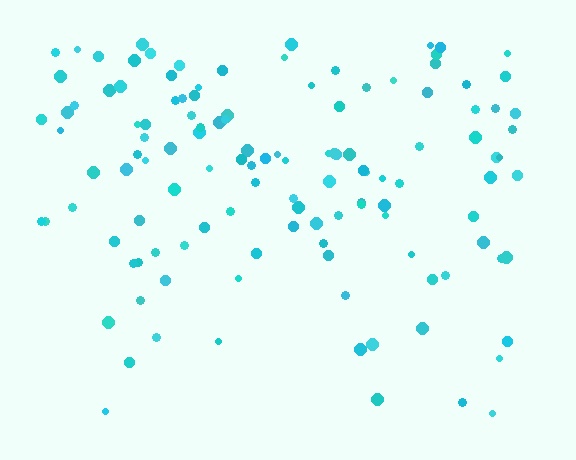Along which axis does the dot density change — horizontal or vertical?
Vertical.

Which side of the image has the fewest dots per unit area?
The bottom.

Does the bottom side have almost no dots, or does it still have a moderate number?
Still a moderate number, just noticeably fewer than the top.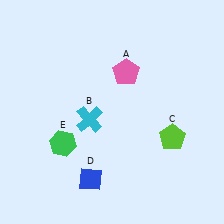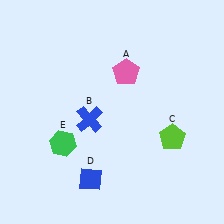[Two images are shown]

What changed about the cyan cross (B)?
In Image 1, B is cyan. In Image 2, it changed to blue.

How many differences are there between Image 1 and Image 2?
There is 1 difference between the two images.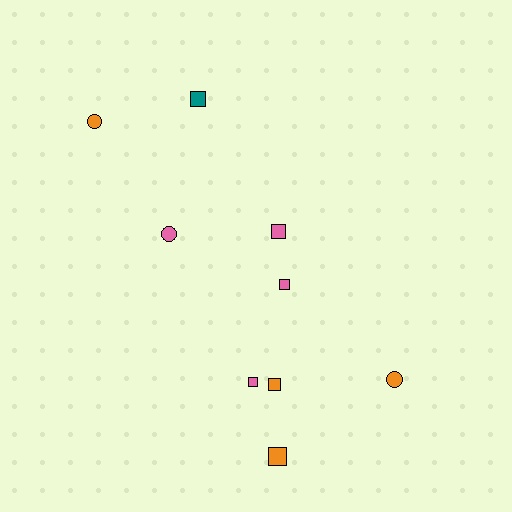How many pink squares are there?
There are 3 pink squares.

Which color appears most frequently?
Orange, with 4 objects.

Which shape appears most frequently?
Square, with 6 objects.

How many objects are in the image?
There are 9 objects.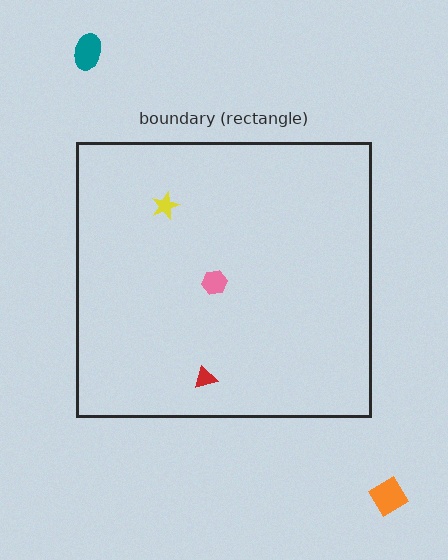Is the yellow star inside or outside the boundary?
Inside.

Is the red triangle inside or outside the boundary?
Inside.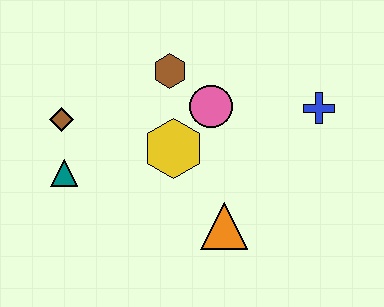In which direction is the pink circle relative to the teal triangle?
The pink circle is to the right of the teal triangle.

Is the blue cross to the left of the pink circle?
No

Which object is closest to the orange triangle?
The yellow hexagon is closest to the orange triangle.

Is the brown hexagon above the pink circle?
Yes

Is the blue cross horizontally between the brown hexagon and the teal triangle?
No